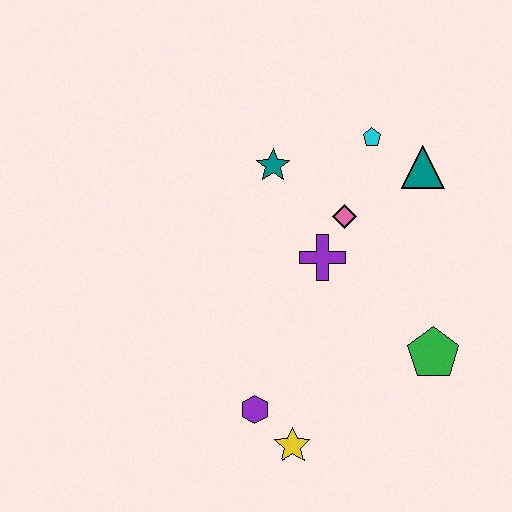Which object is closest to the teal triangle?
The cyan pentagon is closest to the teal triangle.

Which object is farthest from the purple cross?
The yellow star is farthest from the purple cross.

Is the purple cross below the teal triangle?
Yes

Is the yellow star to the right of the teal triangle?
No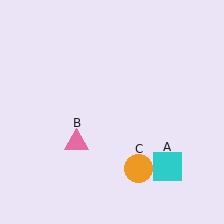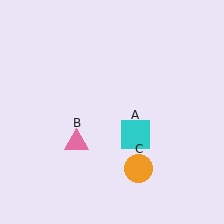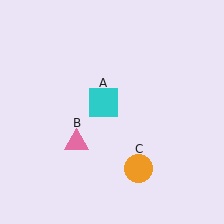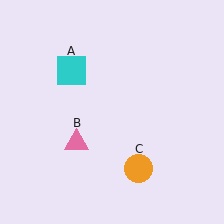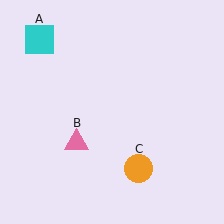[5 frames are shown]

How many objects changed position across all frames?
1 object changed position: cyan square (object A).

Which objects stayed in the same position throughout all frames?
Pink triangle (object B) and orange circle (object C) remained stationary.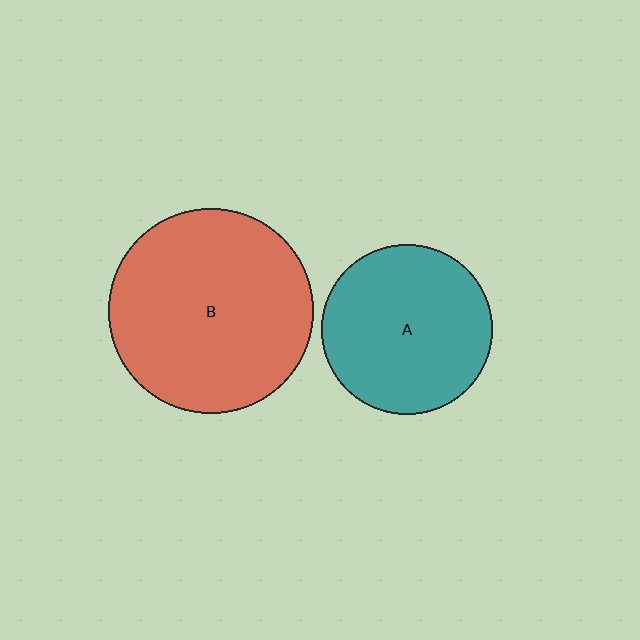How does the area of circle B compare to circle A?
Approximately 1.4 times.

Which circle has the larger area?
Circle B (red).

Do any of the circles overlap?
No, none of the circles overlap.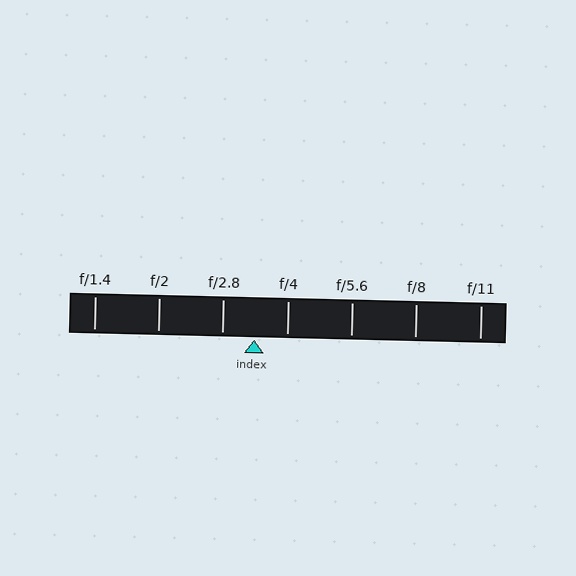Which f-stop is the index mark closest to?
The index mark is closest to f/2.8.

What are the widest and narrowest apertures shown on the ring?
The widest aperture shown is f/1.4 and the narrowest is f/11.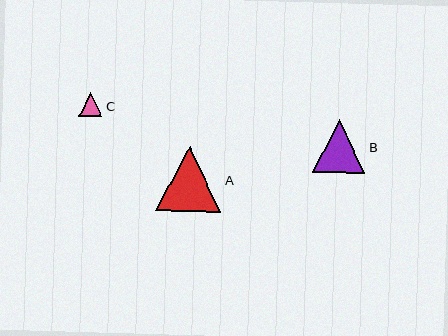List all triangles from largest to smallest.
From largest to smallest: A, B, C.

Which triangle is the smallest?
Triangle C is the smallest with a size of approximately 24 pixels.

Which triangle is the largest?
Triangle A is the largest with a size of approximately 65 pixels.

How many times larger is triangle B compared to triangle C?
Triangle B is approximately 2.2 times the size of triangle C.